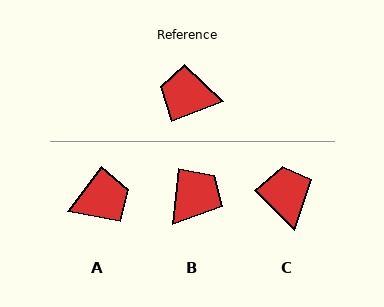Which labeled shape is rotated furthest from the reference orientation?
A, about 148 degrees away.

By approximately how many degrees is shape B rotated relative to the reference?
Approximately 117 degrees clockwise.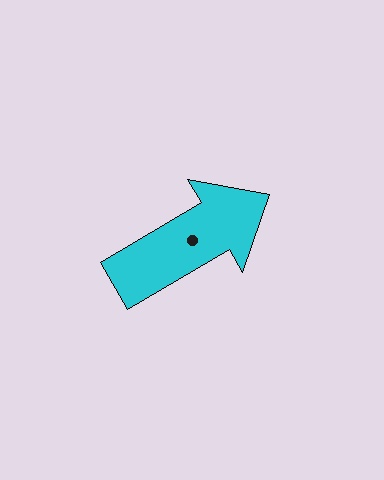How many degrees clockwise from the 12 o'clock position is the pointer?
Approximately 60 degrees.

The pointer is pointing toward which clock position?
Roughly 2 o'clock.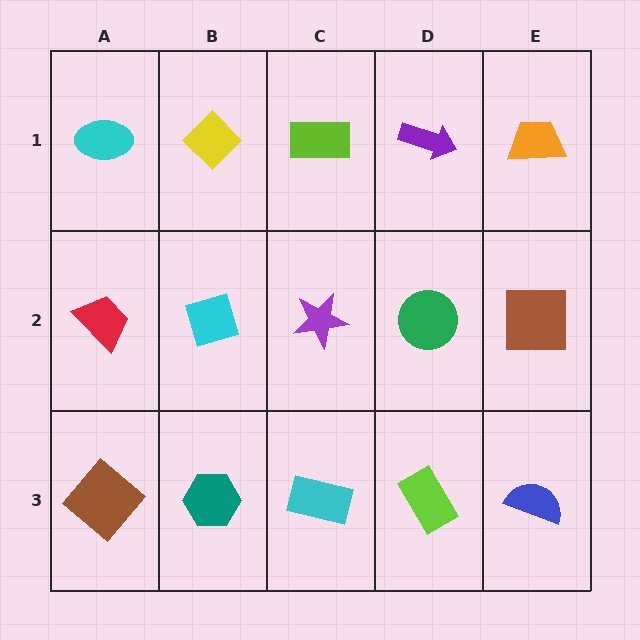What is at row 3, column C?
A cyan rectangle.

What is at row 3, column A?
A brown diamond.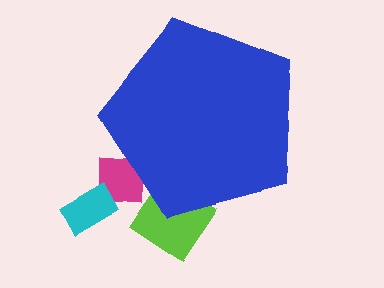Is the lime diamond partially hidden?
Yes, the lime diamond is partially hidden behind the blue pentagon.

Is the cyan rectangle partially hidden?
No, the cyan rectangle is fully visible.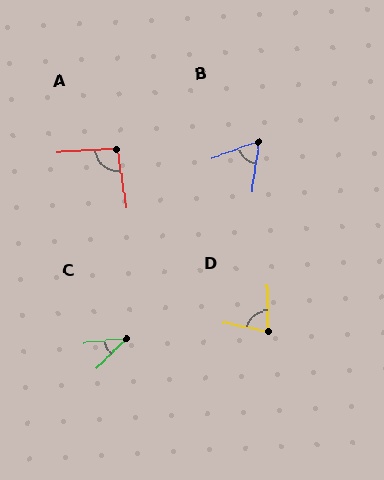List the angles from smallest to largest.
C (39°), B (62°), D (77°), A (95°).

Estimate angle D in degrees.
Approximately 77 degrees.